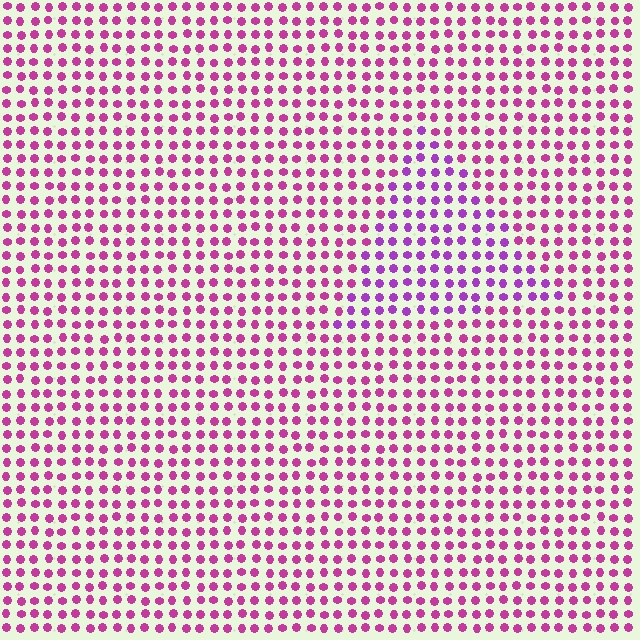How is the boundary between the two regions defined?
The boundary is defined purely by a slight shift in hue (about 29 degrees). Spacing, size, and orientation are identical on both sides.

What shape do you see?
I see a triangle.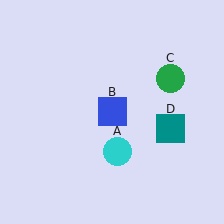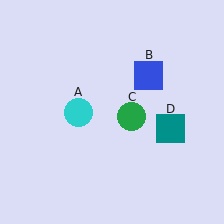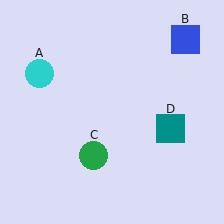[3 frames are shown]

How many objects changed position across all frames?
3 objects changed position: cyan circle (object A), blue square (object B), green circle (object C).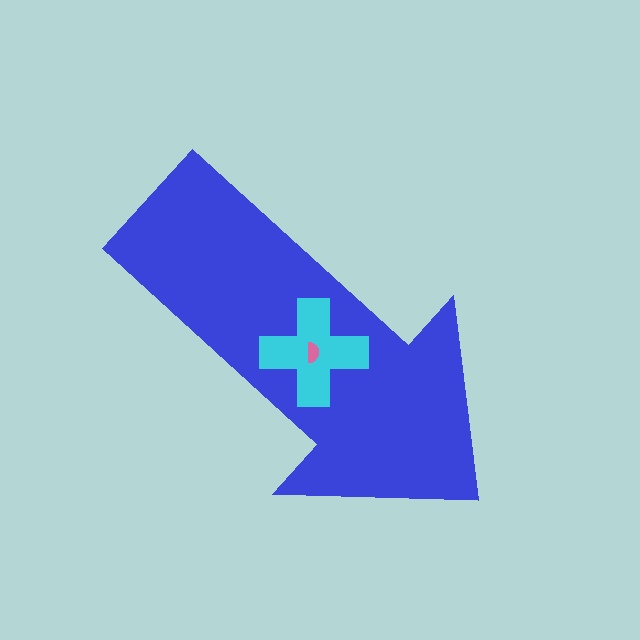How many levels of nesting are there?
3.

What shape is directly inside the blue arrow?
The cyan cross.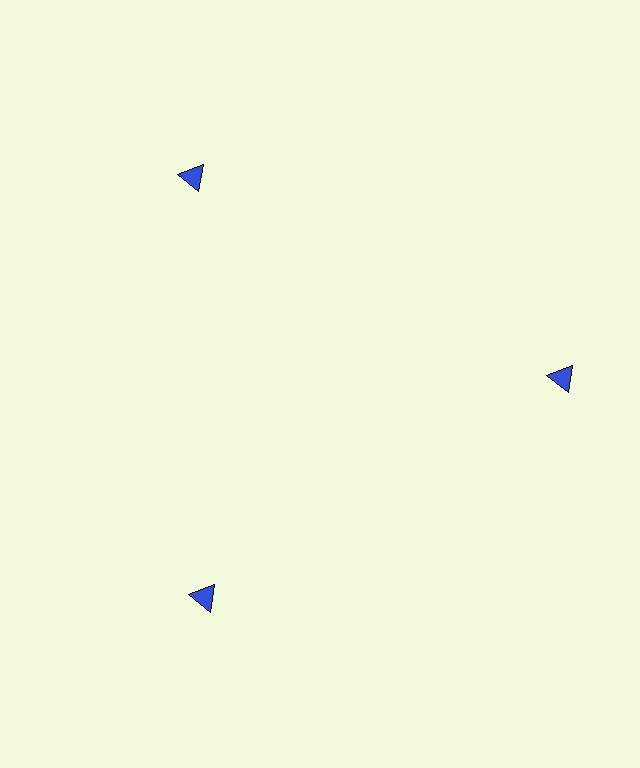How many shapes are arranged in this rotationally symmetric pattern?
There are 3 shapes, arranged in 3 groups of 1.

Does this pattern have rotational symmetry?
Yes, this pattern has 3-fold rotational symmetry. It looks the same after rotating 120 degrees around the center.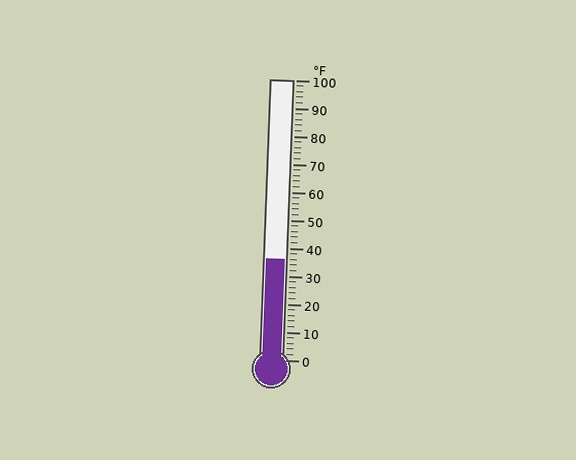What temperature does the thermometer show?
The thermometer shows approximately 36°F.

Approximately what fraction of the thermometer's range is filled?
The thermometer is filled to approximately 35% of its range.